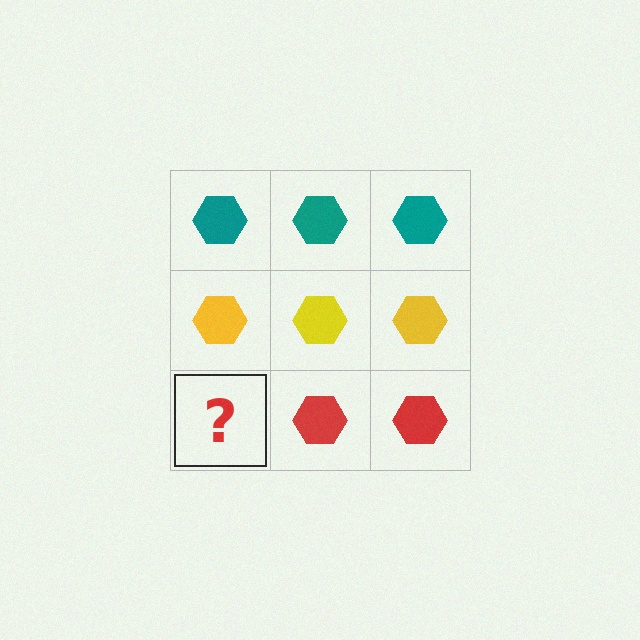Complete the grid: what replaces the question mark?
The question mark should be replaced with a red hexagon.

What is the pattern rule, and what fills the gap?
The rule is that each row has a consistent color. The gap should be filled with a red hexagon.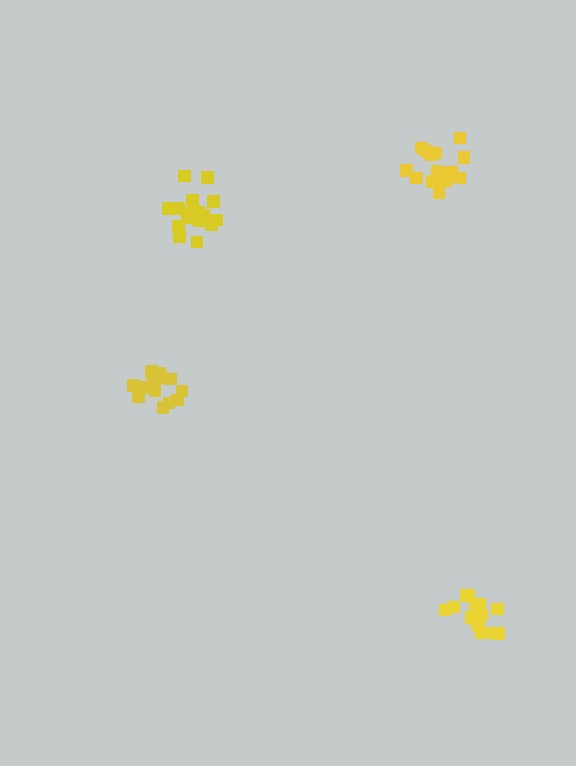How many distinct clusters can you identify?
There are 4 distinct clusters.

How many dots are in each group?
Group 1: 19 dots, Group 2: 17 dots, Group 3: 17 dots, Group 4: 15 dots (68 total).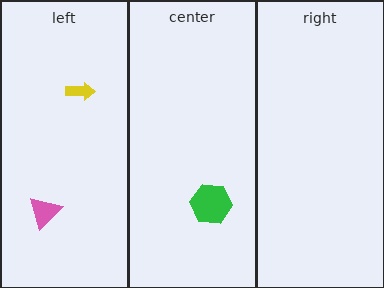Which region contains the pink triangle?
The left region.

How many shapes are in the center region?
1.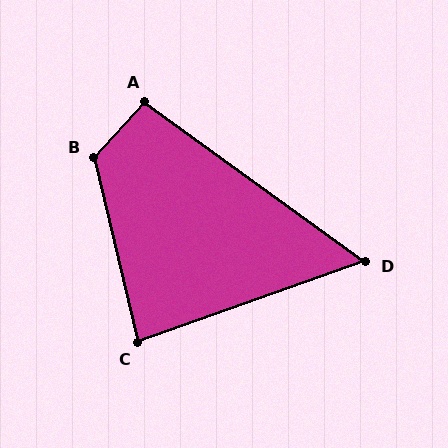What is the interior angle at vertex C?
Approximately 84 degrees (acute).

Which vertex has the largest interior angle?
B, at approximately 125 degrees.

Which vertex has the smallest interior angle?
D, at approximately 55 degrees.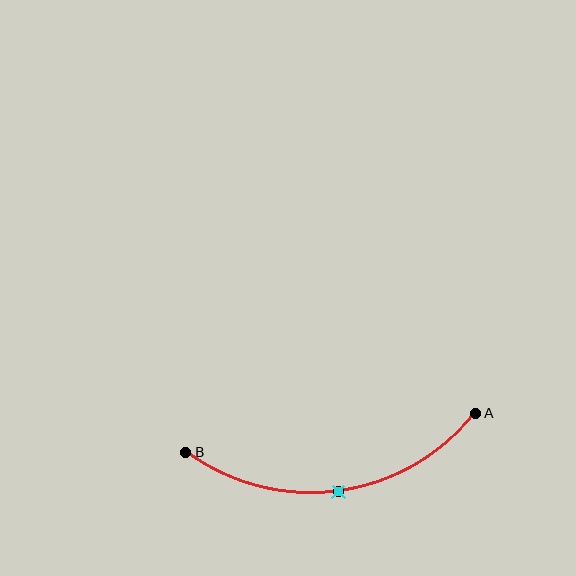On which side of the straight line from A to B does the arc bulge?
The arc bulges below the straight line connecting A and B.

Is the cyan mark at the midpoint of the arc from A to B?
Yes. The cyan mark lies on the arc at equal arc-length from both A and B — it is the arc midpoint.